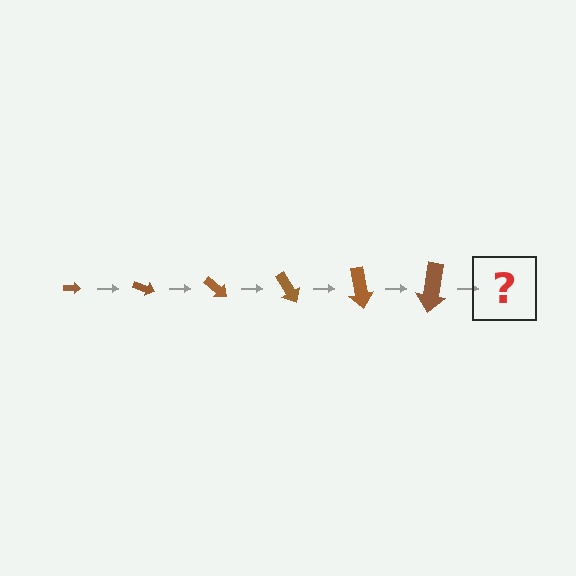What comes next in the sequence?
The next element should be an arrow, larger than the previous one and rotated 120 degrees from the start.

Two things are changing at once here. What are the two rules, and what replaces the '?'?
The two rules are that the arrow grows larger each step and it rotates 20 degrees each step. The '?' should be an arrow, larger than the previous one and rotated 120 degrees from the start.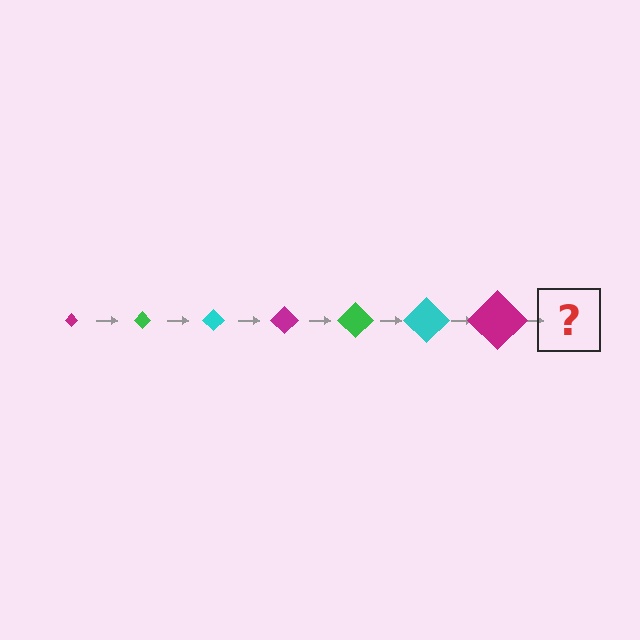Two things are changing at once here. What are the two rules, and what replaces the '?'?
The two rules are that the diamond grows larger each step and the color cycles through magenta, green, and cyan. The '?' should be a green diamond, larger than the previous one.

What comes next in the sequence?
The next element should be a green diamond, larger than the previous one.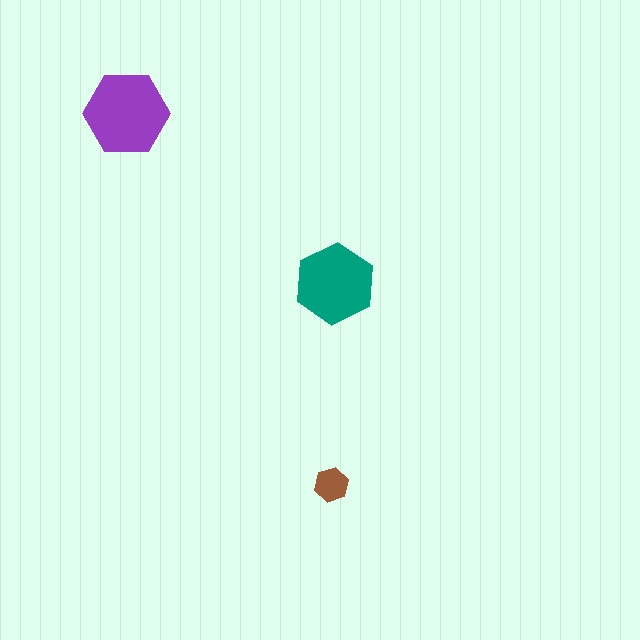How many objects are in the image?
There are 3 objects in the image.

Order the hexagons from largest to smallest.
the purple one, the teal one, the brown one.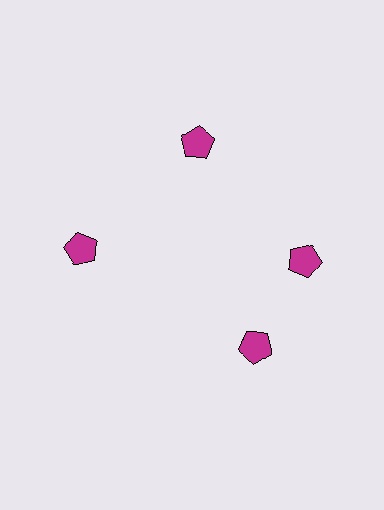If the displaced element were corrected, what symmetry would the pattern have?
It would have 4-fold rotational symmetry — the pattern would map onto itself every 90 degrees.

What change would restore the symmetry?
The symmetry would be restored by rotating it back into even spacing with its neighbors so that all 4 pentagons sit at equal angles and equal distance from the center.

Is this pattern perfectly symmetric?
No. The 4 magenta pentagons are arranged in a ring, but one element near the 6 o'clock position is rotated out of alignment along the ring, breaking the 4-fold rotational symmetry.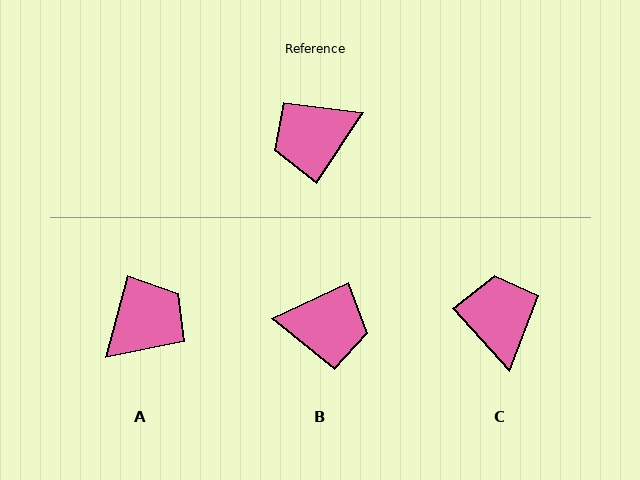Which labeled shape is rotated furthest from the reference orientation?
A, about 162 degrees away.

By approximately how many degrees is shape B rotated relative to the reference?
Approximately 148 degrees counter-clockwise.